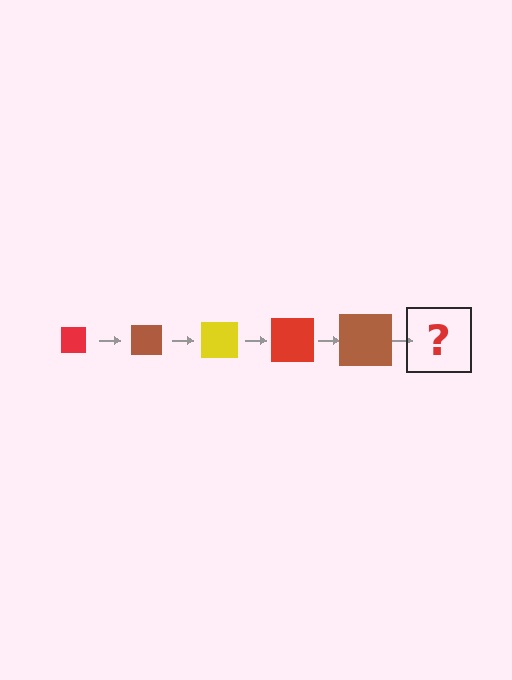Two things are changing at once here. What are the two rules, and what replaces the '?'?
The two rules are that the square grows larger each step and the color cycles through red, brown, and yellow. The '?' should be a yellow square, larger than the previous one.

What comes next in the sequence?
The next element should be a yellow square, larger than the previous one.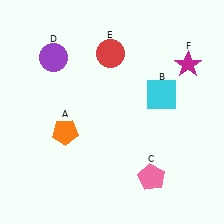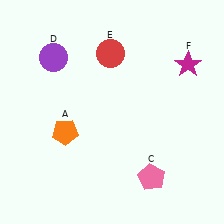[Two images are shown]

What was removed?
The cyan square (B) was removed in Image 2.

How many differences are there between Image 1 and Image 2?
There is 1 difference between the two images.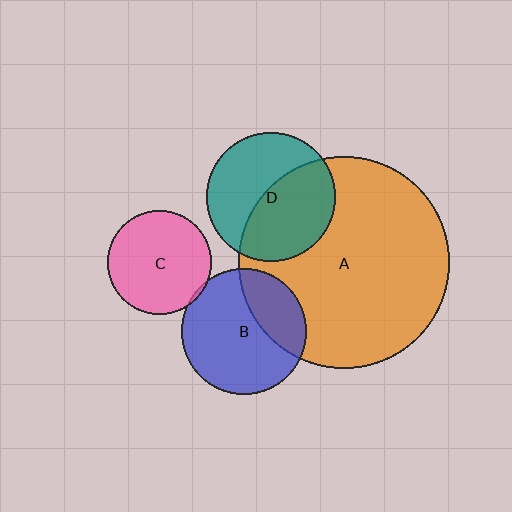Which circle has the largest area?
Circle A (orange).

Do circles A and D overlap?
Yes.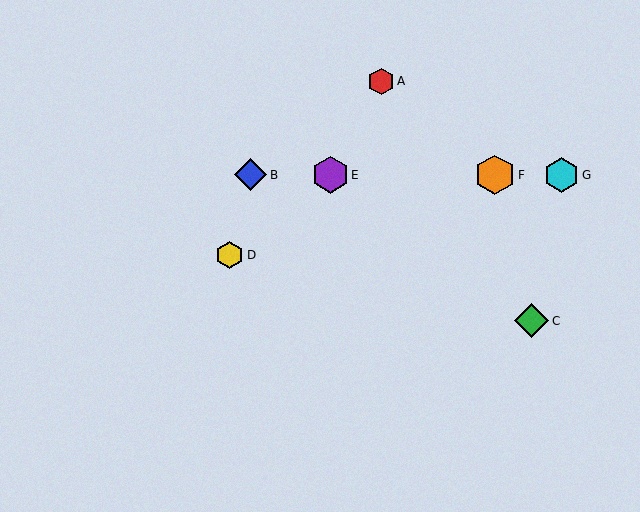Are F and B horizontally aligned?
Yes, both are at y≈175.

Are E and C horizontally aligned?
No, E is at y≈175 and C is at y≈321.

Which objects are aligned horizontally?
Objects B, E, F, G are aligned horizontally.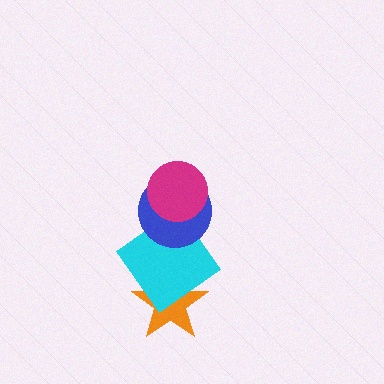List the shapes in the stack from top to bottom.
From top to bottom: the magenta circle, the blue circle, the cyan diamond, the orange star.